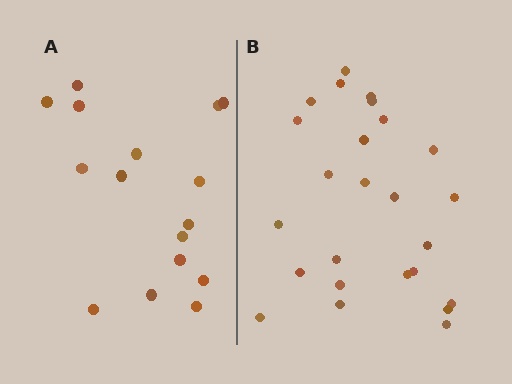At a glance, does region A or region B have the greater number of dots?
Region B (the right region) has more dots.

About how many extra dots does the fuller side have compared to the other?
Region B has roughly 8 or so more dots than region A.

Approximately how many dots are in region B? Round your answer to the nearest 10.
About 20 dots. (The exact count is 25, which rounds to 20.)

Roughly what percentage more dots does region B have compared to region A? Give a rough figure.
About 55% more.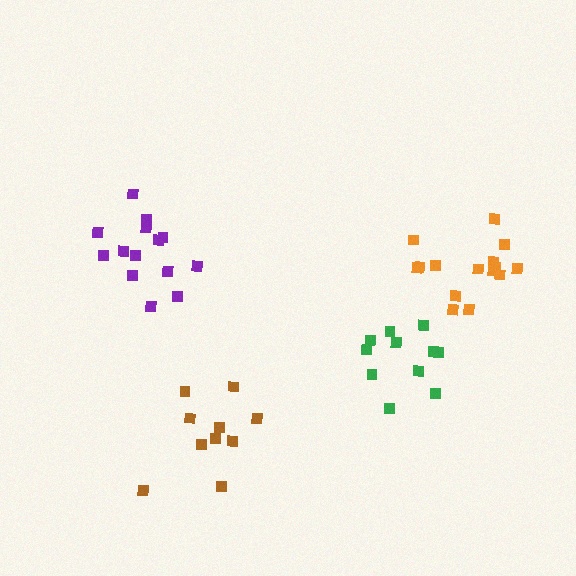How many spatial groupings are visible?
There are 4 spatial groupings.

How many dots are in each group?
Group 1: 15 dots, Group 2: 10 dots, Group 3: 14 dots, Group 4: 11 dots (50 total).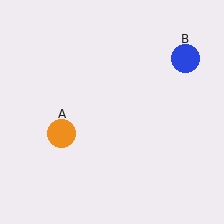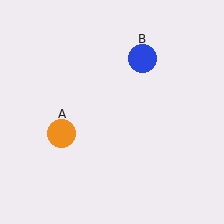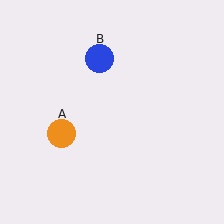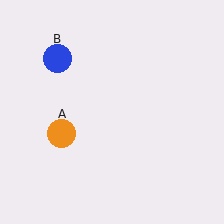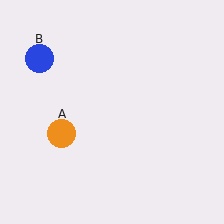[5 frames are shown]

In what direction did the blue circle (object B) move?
The blue circle (object B) moved left.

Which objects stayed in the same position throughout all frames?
Orange circle (object A) remained stationary.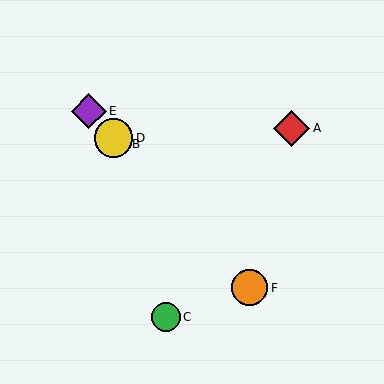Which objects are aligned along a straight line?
Objects B, D, E, F are aligned along a straight line.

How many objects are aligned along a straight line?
4 objects (B, D, E, F) are aligned along a straight line.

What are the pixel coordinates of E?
Object E is at (89, 111).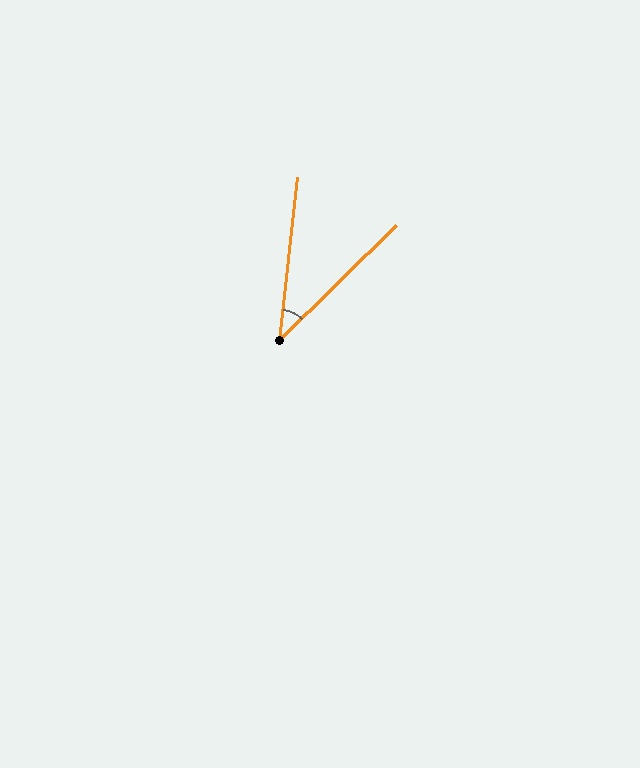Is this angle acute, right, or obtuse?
It is acute.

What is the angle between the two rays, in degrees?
Approximately 39 degrees.